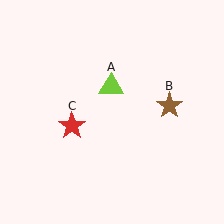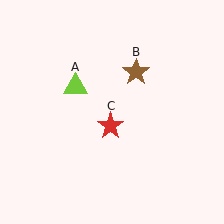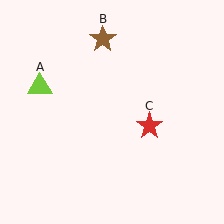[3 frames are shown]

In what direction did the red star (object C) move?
The red star (object C) moved right.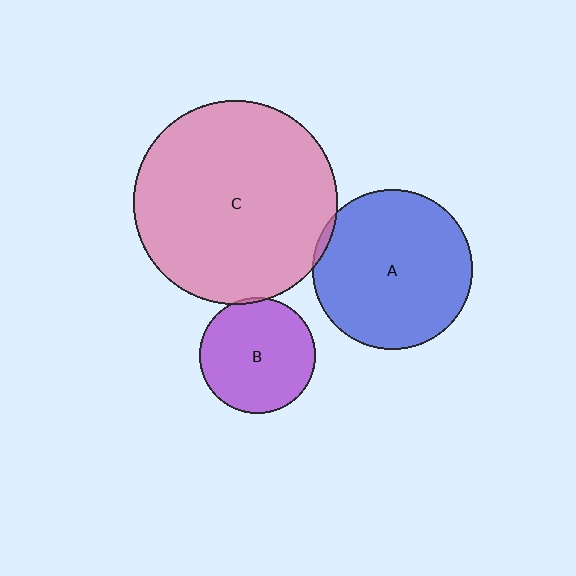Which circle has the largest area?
Circle C (pink).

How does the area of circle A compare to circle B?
Approximately 1.9 times.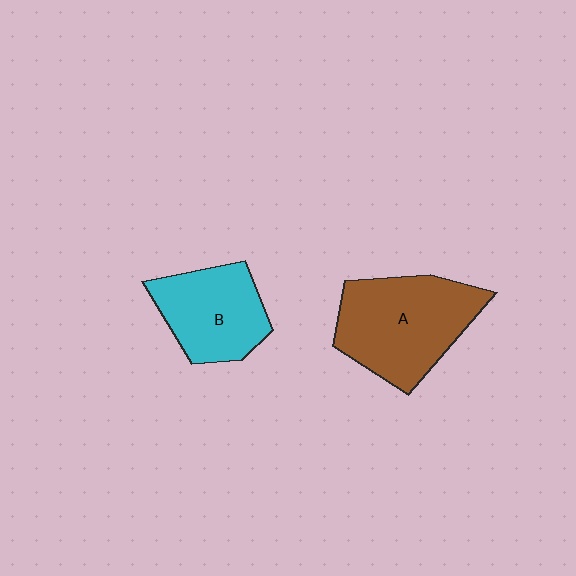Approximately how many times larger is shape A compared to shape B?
Approximately 1.4 times.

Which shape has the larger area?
Shape A (brown).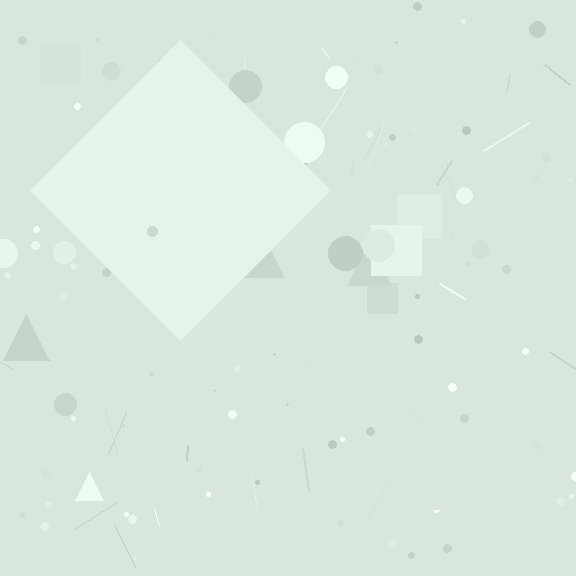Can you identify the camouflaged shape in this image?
The camouflaged shape is a diamond.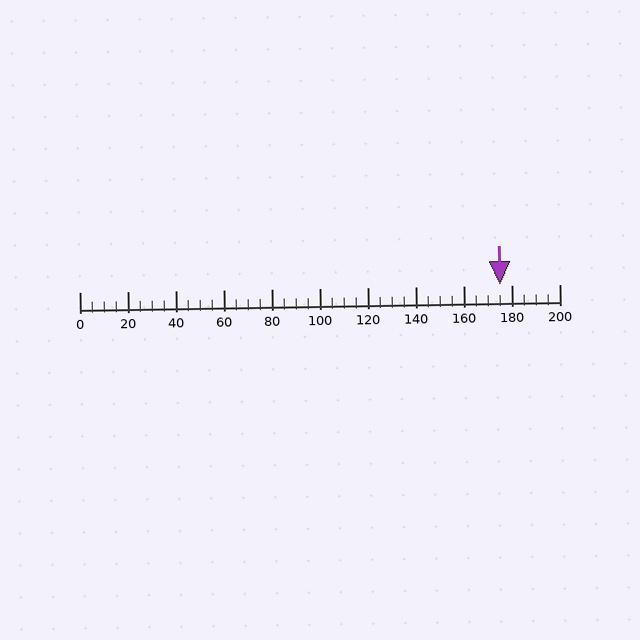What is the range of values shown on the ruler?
The ruler shows values from 0 to 200.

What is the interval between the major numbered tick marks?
The major tick marks are spaced 20 units apart.